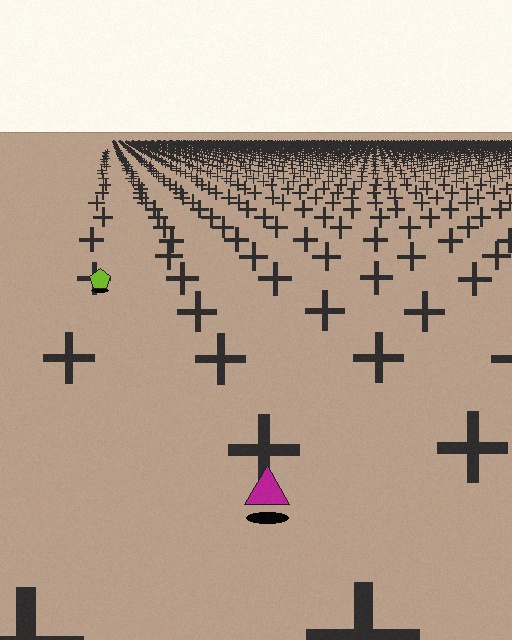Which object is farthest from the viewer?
The lime pentagon is farthest from the viewer. It appears smaller and the ground texture around it is denser.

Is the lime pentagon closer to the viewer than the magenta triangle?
No. The magenta triangle is closer — you can tell from the texture gradient: the ground texture is coarser near it.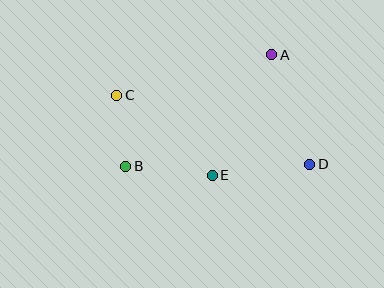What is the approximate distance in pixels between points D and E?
The distance between D and E is approximately 98 pixels.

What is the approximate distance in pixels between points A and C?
The distance between A and C is approximately 160 pixels.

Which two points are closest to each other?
Points B and C are closest to each other.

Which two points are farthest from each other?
Points C and D are farthest from each other.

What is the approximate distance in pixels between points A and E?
The distance between A and E is approximately 135 pixels.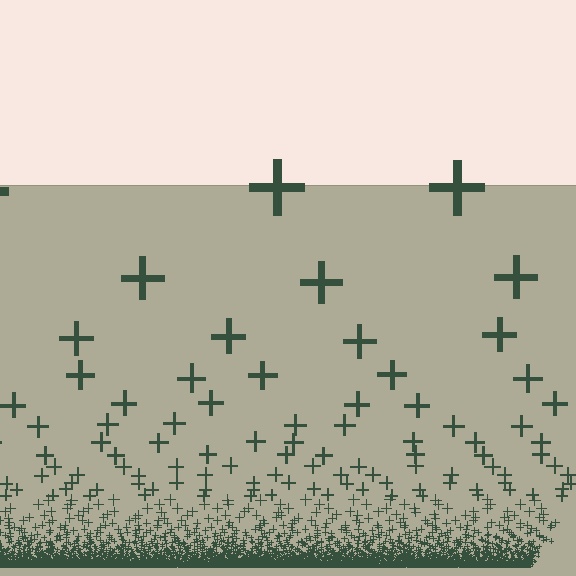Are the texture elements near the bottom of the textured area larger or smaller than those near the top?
Smaller. The gradient is inverted — elements near the bottom are smaller and denser.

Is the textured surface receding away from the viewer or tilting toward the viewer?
The surface appears to tilt toward the viewer. Texture elements get larger and sparser toward the top.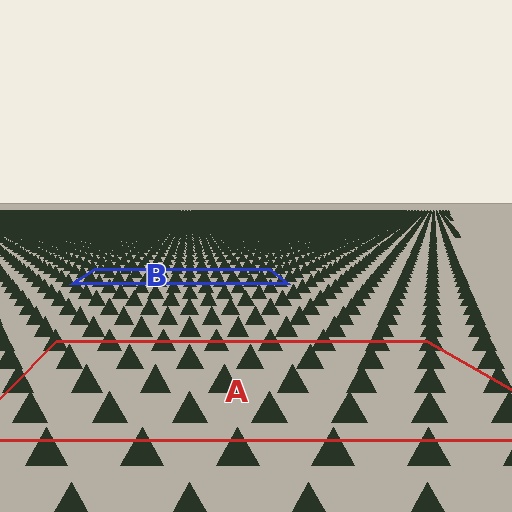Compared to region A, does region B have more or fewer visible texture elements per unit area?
Region B has more texture elements per unit area — they are packed more densely because it is farther away.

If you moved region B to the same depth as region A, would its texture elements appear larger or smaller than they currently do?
They would appear larger. At a closer depth, the same texture elements are projected at a bigger on-screen size.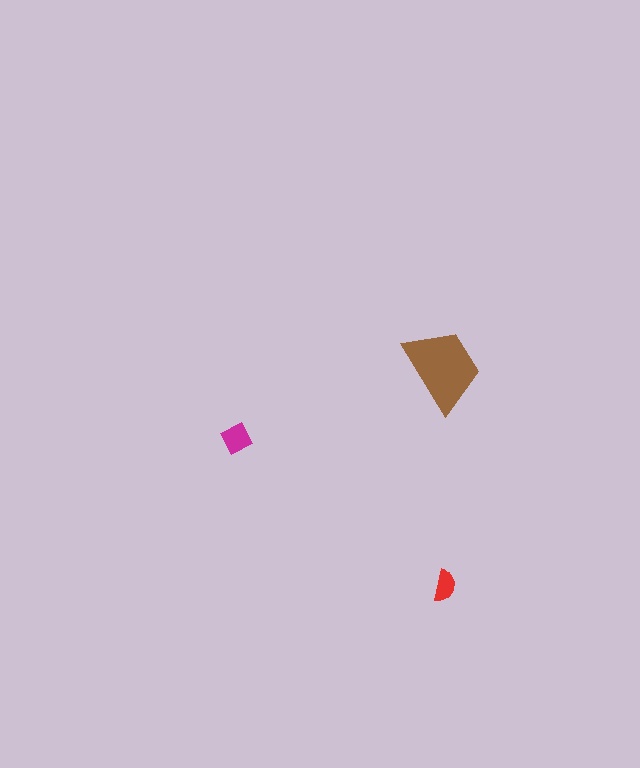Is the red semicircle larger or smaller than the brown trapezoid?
Smaller.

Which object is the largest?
The brown trapezoid.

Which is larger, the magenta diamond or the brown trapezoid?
The brown trapezoid.